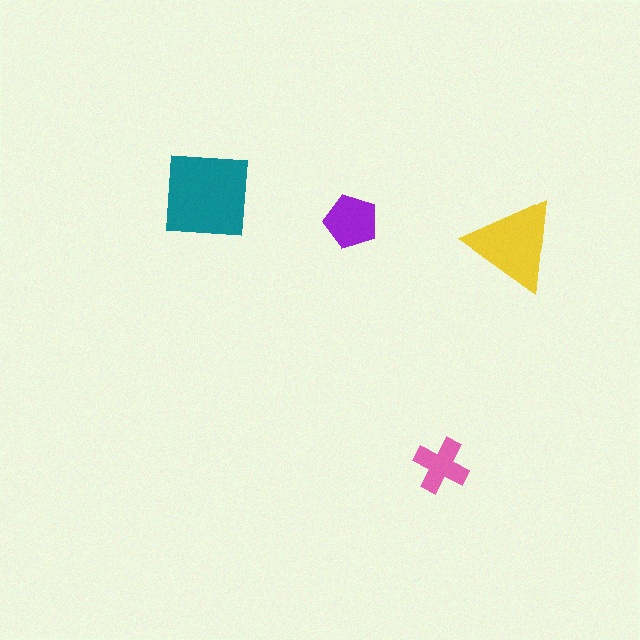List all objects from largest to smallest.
The teal square, the yellow triangle, the purple pentagon, the pink cross.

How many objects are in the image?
There are 4 objects in the image.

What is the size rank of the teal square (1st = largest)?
1st.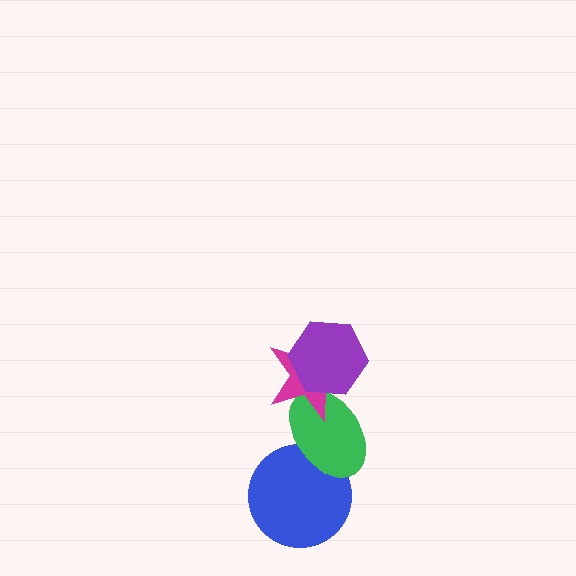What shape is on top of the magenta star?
The purple hexagon is on top of the magenta star.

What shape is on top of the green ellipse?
The magenta star is on top of the green ellipse.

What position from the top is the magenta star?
The magenta star is 2nd from the top.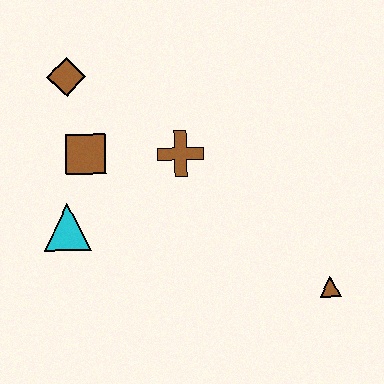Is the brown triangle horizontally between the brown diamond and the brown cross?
No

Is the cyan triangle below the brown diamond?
Yes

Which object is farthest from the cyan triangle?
The brown triangle is farthest from the cyan triangle.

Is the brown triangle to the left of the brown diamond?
No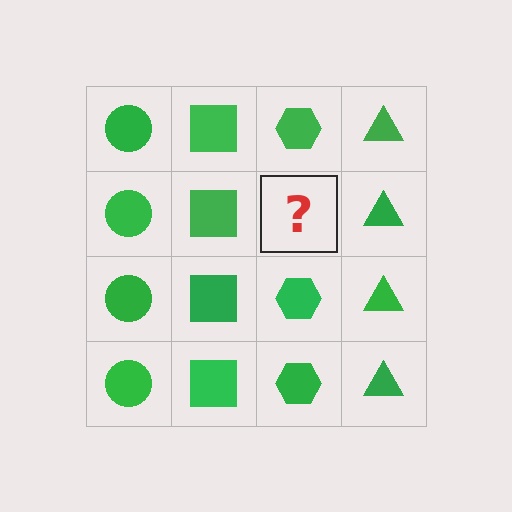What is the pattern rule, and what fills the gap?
The rule is that each column has a consistent shape. The gap should be filled with a green hexagon.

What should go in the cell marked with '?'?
The missing cell should contain a green hexagon.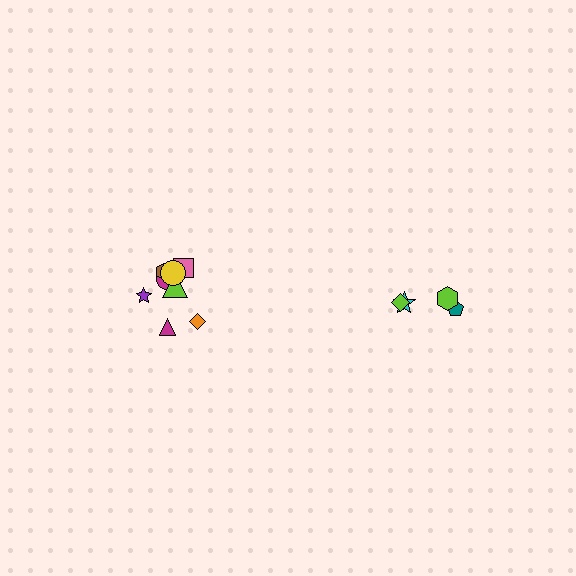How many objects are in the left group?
There are 8 objects.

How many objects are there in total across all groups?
There are 12 objects.